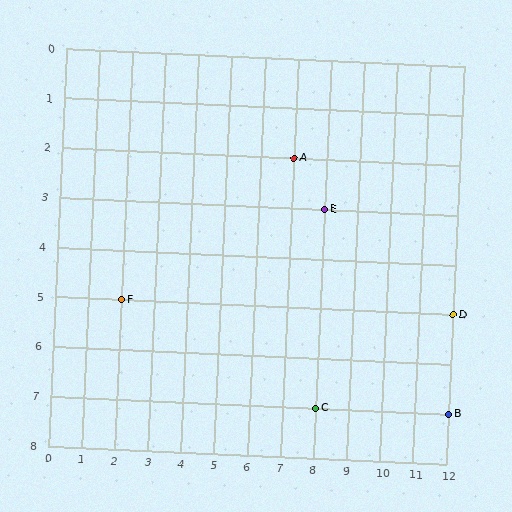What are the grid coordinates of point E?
Point E is at grid coordinates (8, 3).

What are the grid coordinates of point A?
Point A is at grid coordinates (7, 2).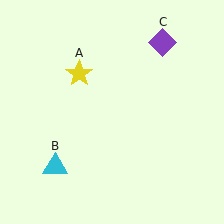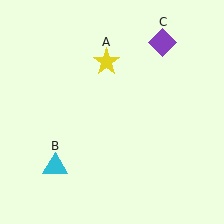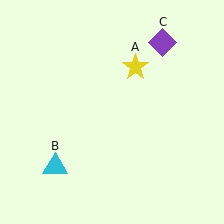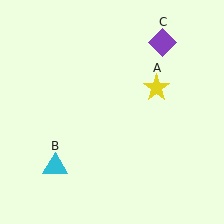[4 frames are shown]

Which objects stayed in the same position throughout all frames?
Cyan triangle (object B) and purple diamond (object C) remained stationary.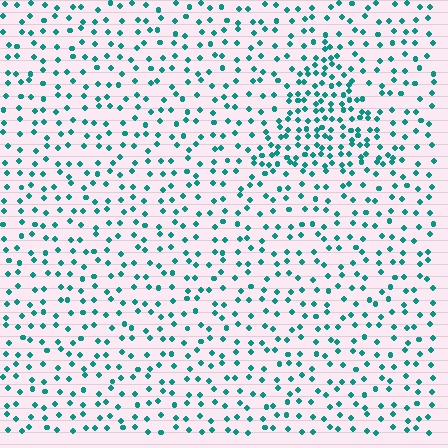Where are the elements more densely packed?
The elements are more densely packed inside the triangle boundary.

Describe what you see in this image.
The image contains small teal elements arranged at two different densities. A triangle-shaped region is visible where the elements are more densely packed than the surrounding area.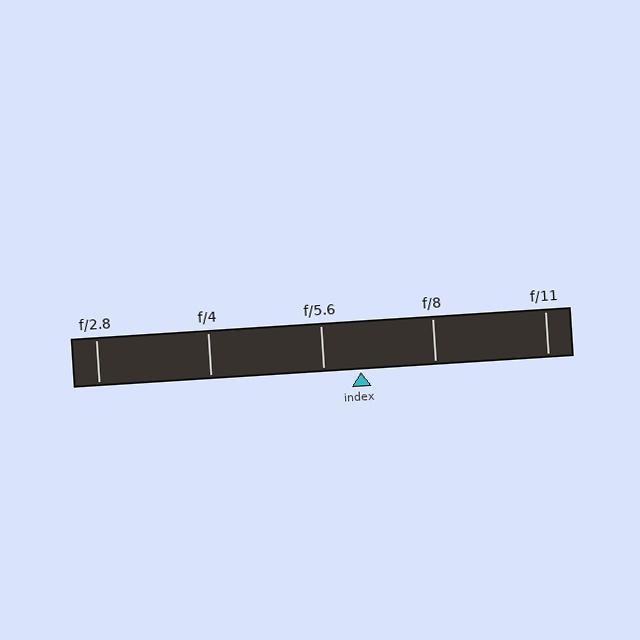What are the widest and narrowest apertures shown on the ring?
The widest aperture shown is f/2.8 and the narrowest is f/11.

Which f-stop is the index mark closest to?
The index mark is closest to f/5.6.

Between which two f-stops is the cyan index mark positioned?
The index mark is between f/5.6 and f/8.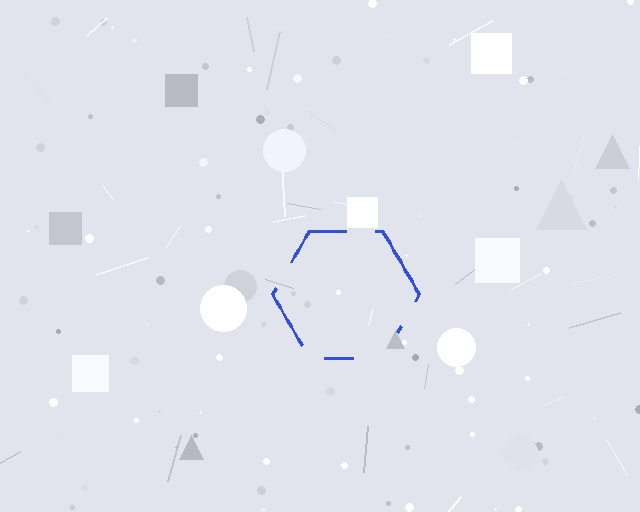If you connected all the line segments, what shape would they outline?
They would outline a hexagon.